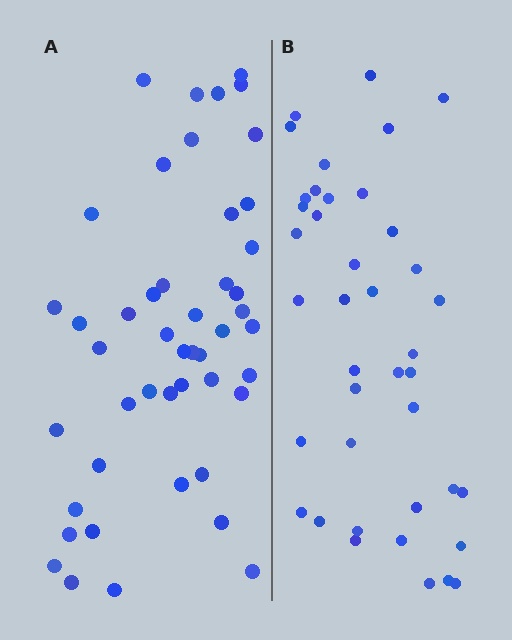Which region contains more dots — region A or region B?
Region A (the left region) has more dots.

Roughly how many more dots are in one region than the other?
Region A has roughly 8 or so more dots than region B.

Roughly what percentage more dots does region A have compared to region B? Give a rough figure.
About 20% more.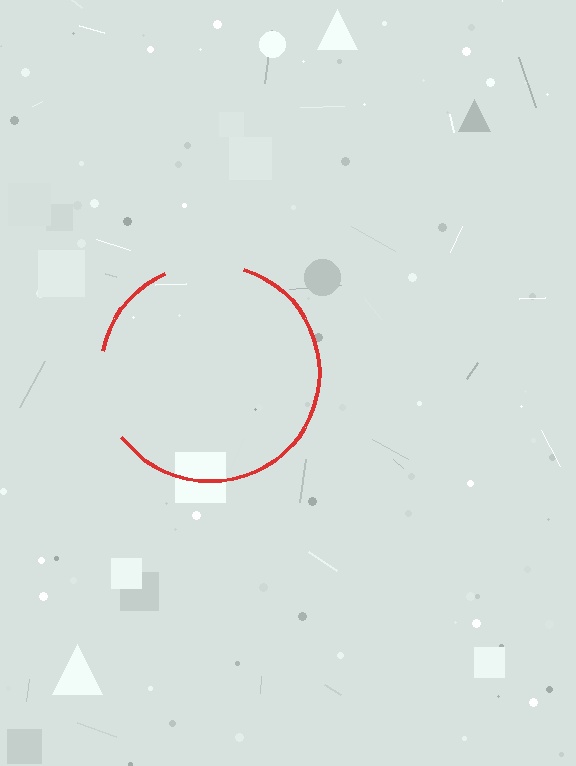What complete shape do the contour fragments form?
The contour fragments form a circle.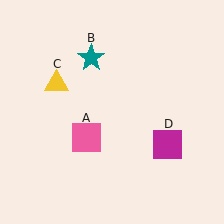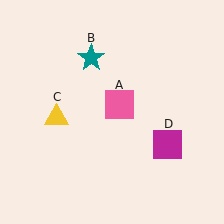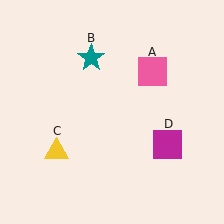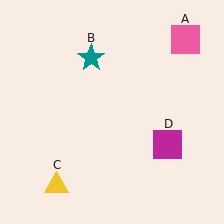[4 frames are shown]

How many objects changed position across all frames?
2 objects changed position: pink square (object A), yellow triangle (object C).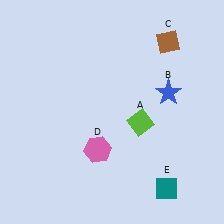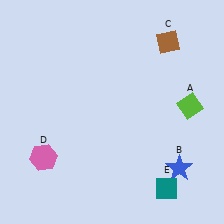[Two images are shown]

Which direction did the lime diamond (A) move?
The lime diamond (A) moved right.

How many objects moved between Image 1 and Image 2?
3 objects moved between the two images.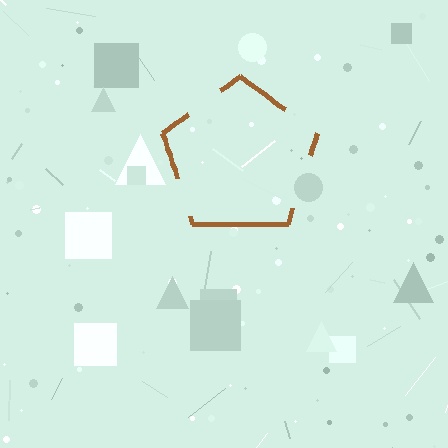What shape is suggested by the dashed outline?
The dashed outline suggests a pentagon.